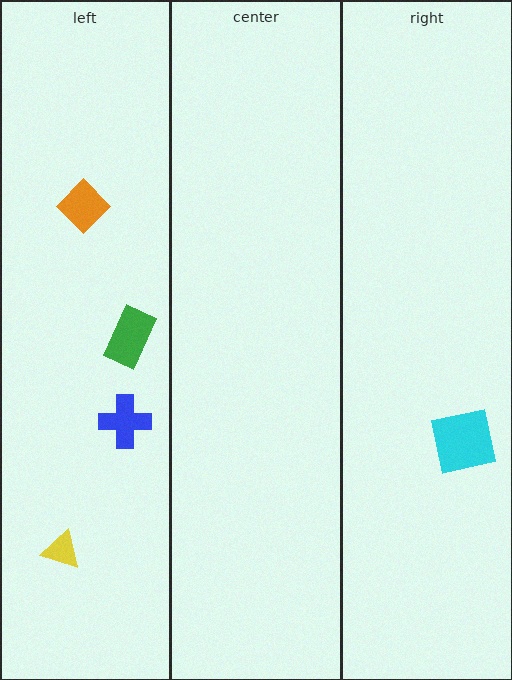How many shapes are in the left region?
4.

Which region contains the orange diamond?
The left region.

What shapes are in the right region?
The cyan square.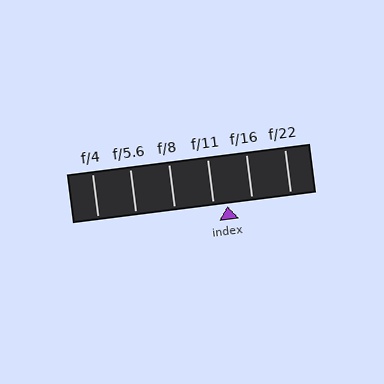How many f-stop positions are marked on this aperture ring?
There are 6 f-stop positions marked.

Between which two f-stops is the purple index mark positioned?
The index mark is between f/11 and f/16.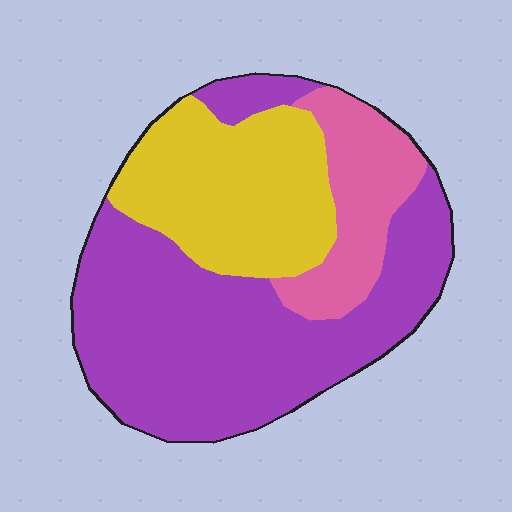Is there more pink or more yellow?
Yellow.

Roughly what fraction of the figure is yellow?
Yellow covers about 30% of the figure.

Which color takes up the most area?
Purple, at roughly 55%.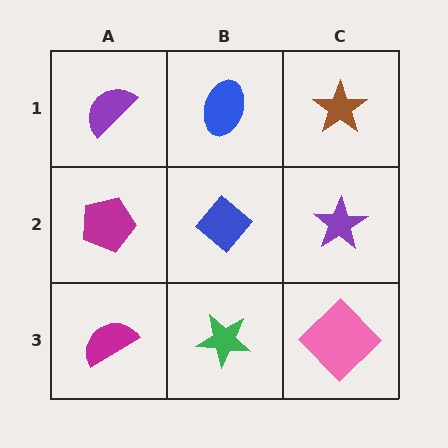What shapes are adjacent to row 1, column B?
A blue diamond (row 2, column B), a purple semicircle (row 1, column A), a brown star (row 1, column C).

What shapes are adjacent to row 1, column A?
A magenta pentagon (row 2, column A), a blue ellipse (row 1, column B).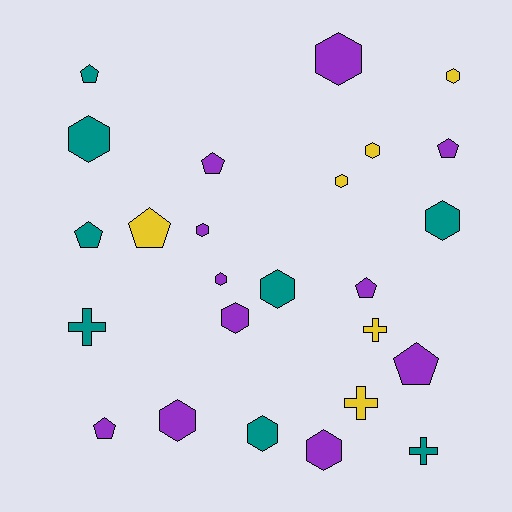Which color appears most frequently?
Purple, with 11 objects.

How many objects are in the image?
There are 25 objects.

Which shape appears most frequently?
Hexagon, with 13 objects.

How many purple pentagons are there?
There are 5 purple pentagons.